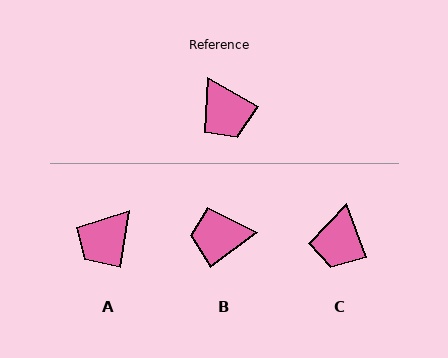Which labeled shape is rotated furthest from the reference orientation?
B, about 114 degrees away.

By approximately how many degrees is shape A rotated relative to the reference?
Approximately 68 degrees clockwise.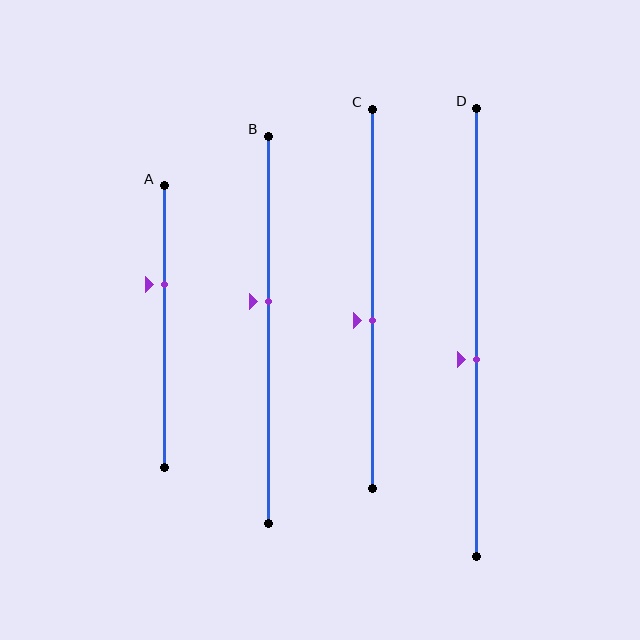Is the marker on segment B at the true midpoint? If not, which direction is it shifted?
No, the marker on segment B is shifted upward by about 7% of the segment length.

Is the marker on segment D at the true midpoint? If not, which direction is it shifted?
No, the marker on segment D is shifted downward by about 6% of the segment length.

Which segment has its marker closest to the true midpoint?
Segment C has its marker closest to the true midpoint.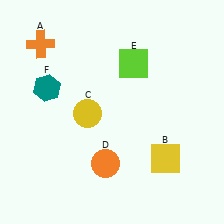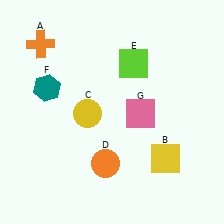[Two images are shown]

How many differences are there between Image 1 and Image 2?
There is 1 difference between the two images.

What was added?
A pink square (G) was added in Image 2.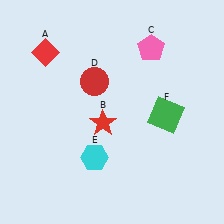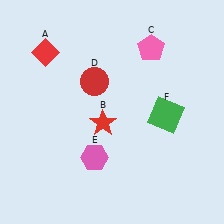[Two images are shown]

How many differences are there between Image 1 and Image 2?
There is 1 difference between the two images.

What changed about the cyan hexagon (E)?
In Image 1, E is cyan. In Image 2, it changed to pink.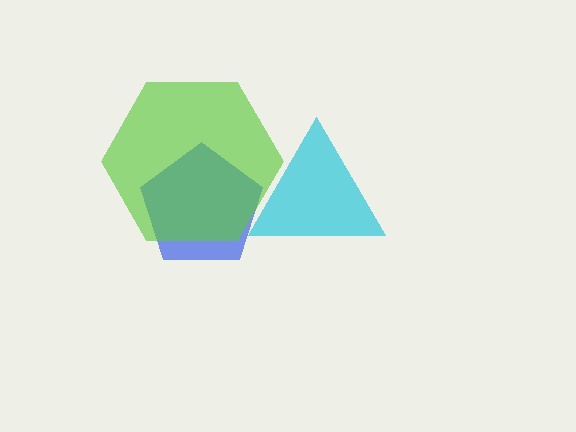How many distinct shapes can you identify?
There are 3 distinct shapes: a cyan triangle, a blue pentagon, a lime hexagon.